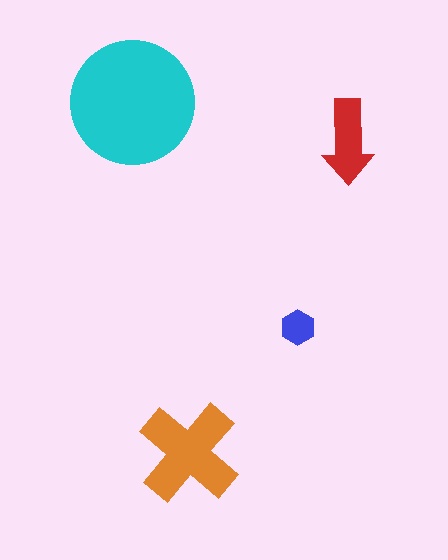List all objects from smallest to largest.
The blue hexagon, the red arrow, the orange cross, the cyan circle.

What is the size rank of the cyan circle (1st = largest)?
1st.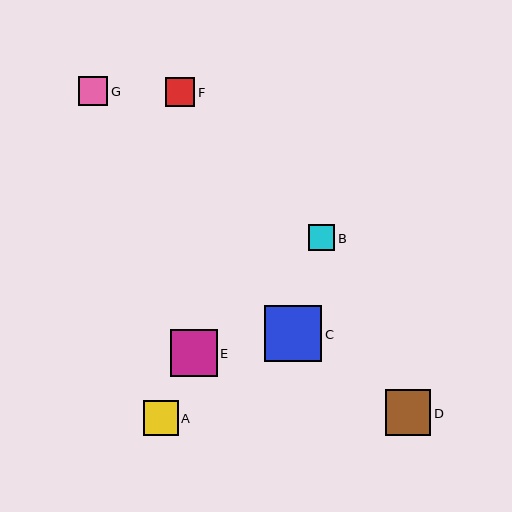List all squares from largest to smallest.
From largest to smallest: C, E, D, A, G, F, B.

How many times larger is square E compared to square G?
Square E is approximately 1.6 times the size of square G.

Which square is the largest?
Square C is the largest with a size of approximately 57 pixels.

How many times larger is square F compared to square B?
Square F is approximately 1.1 times the size of square B.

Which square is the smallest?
Square B is the smallest with a size of approximately 26 pixels.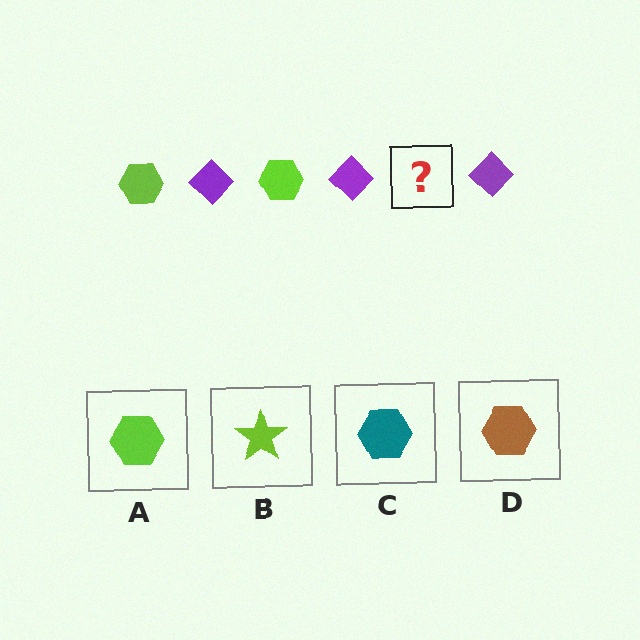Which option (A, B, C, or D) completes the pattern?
A.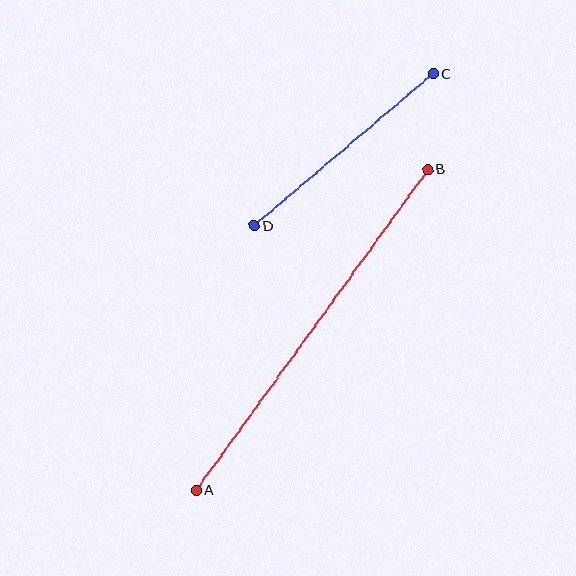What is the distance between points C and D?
The distance is approximately 235 pixels.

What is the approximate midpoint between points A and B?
The midpoint is at approximately (312, 330) pixels.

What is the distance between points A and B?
The distance is approximately 396 pixels.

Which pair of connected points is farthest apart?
Points A and B are farthest apart.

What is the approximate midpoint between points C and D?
The midpoint is at approximately (344, 150) pixels.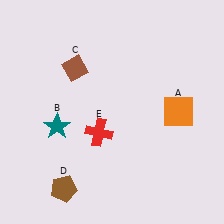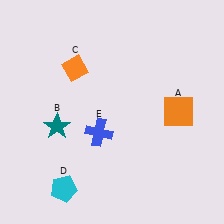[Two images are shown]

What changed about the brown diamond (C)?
In Image 1, C is brown. In Image 2, it changed to orange.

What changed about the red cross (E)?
In Image 1, E is red. In Image 2, it changed to blue.